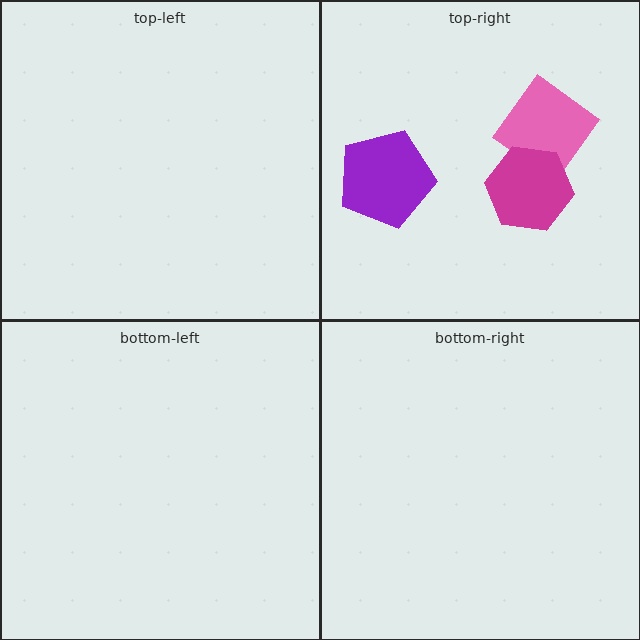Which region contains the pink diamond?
The top-right region.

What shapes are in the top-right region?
The pink diamond, the magenta hexagon, the purple pentagon.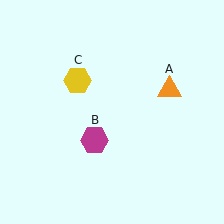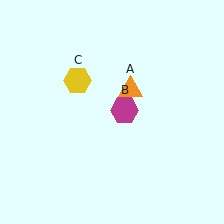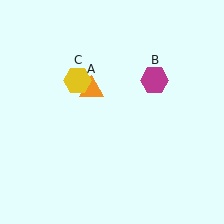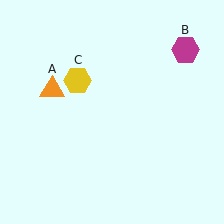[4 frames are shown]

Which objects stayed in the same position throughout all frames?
Yellow hexagon (object C) remained stationary.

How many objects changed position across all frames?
2 objects changed position: orange triangle (object A), magenta hexagon (object B).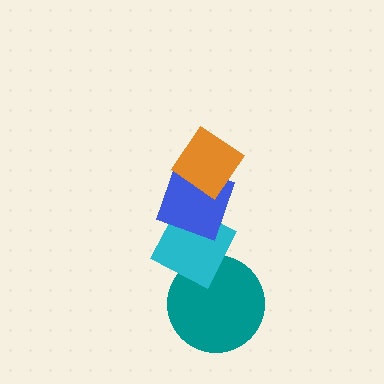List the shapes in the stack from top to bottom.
From top to bottom: the orange diamond, the blue diamond, the cyan diamond, the teal circle.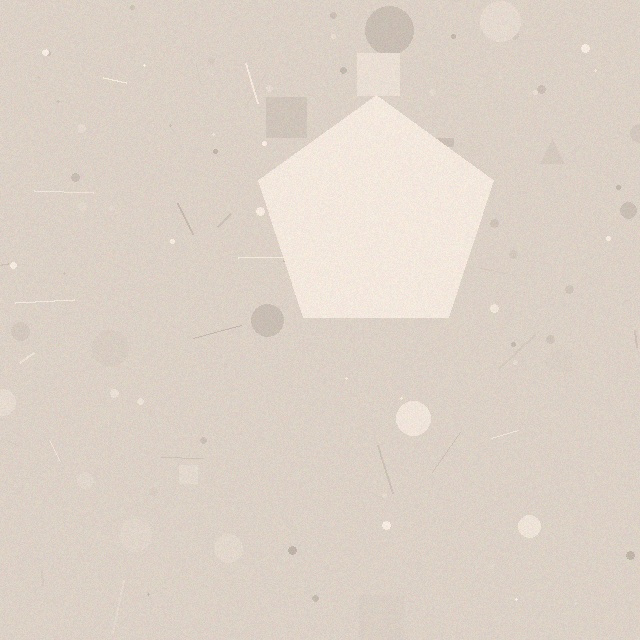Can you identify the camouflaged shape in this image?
The camouflaged shape is a pentagon.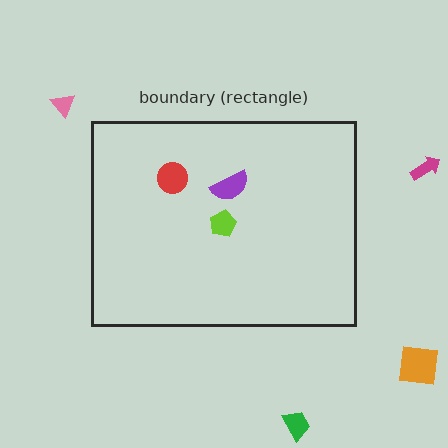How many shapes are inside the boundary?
3 inside, 4 outside.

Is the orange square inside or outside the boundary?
Outside.